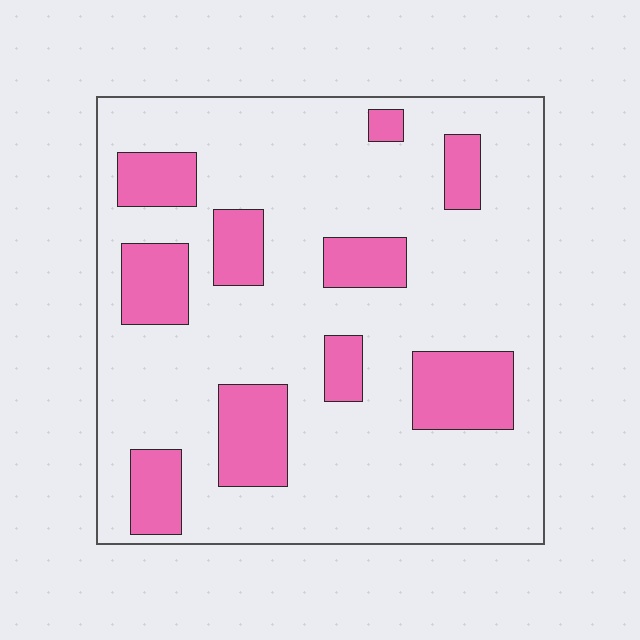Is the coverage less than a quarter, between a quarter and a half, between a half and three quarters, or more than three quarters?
Less than a quarter.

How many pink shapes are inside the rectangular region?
10.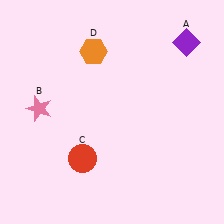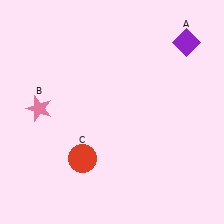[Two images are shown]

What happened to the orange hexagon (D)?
The orange hexagon (D) was removed in Image 2. It was in the top-left area of Image 1.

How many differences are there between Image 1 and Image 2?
There is 1 difference between the two images.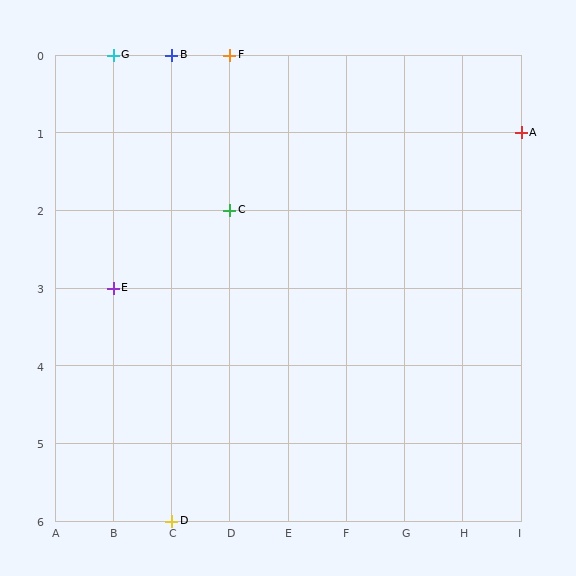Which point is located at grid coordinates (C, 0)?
Point B is at (C, 0).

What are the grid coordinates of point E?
Point E is at grid coordinates (B, 3).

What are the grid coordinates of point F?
Point F is at grid coordinates (D, 0).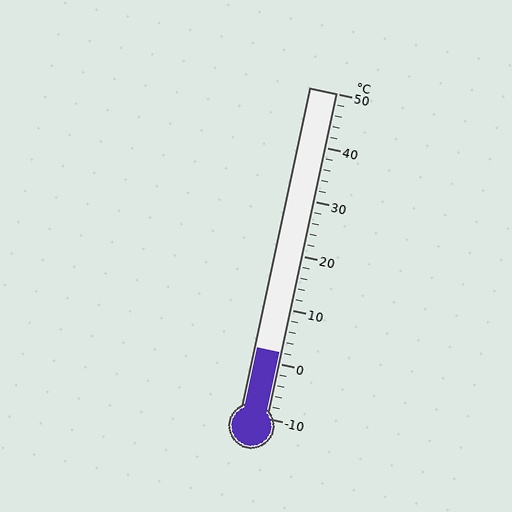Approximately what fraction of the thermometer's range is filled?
The thermometer is filled to approximately 20% of its range.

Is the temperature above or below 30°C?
The temperature is below 30°C.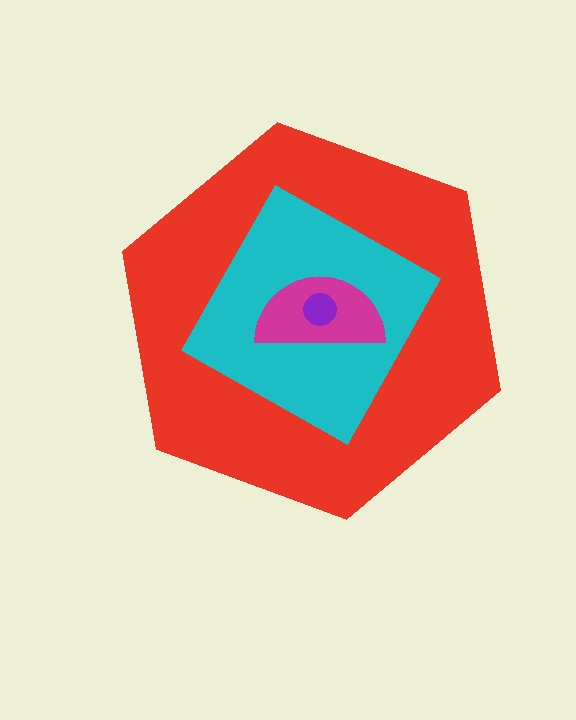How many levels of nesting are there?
4.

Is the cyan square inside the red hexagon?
Yes.